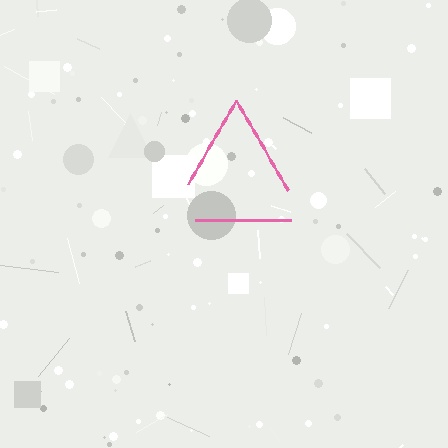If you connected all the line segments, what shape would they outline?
They would outline a triangle.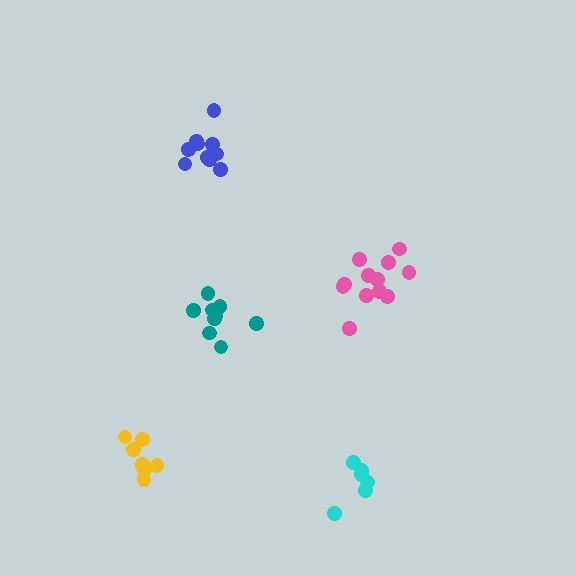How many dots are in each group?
Group 1: 8 dots, Group 2: 9 dots, Group 3: 12 dots, Group 4: 10 dots, Group 5: 6 dots (45 total).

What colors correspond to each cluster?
The clusters are colored: yellow, teal, pink, blue, cyan.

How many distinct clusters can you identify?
There are 5 distinct clusters.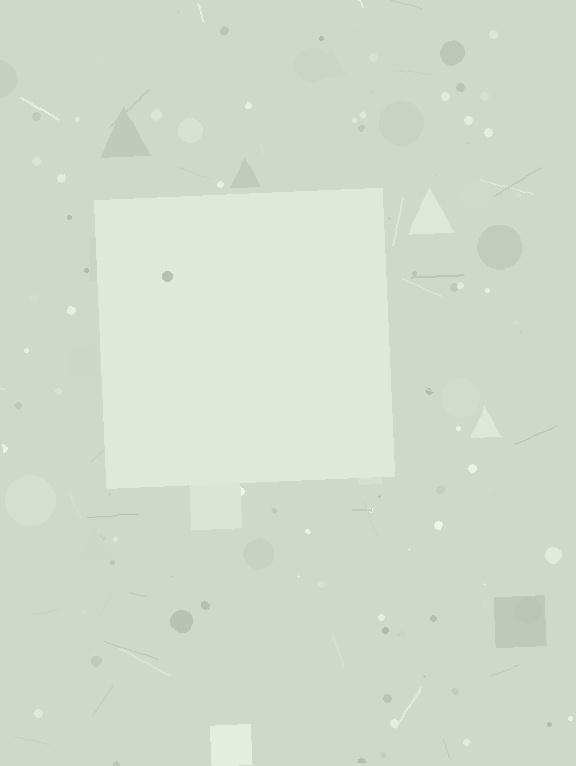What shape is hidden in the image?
A square is hidden in the image.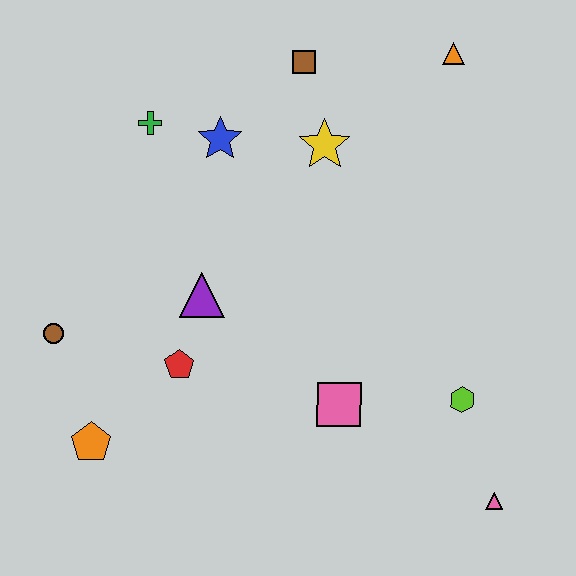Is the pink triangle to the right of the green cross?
Yes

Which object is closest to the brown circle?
The orange pentagon is closest to the brown circle.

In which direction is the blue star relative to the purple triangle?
The blue star is above the purple triangle.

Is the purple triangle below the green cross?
Yes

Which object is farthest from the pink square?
The orange triangle is farthest from the pink square.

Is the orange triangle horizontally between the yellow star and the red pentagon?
No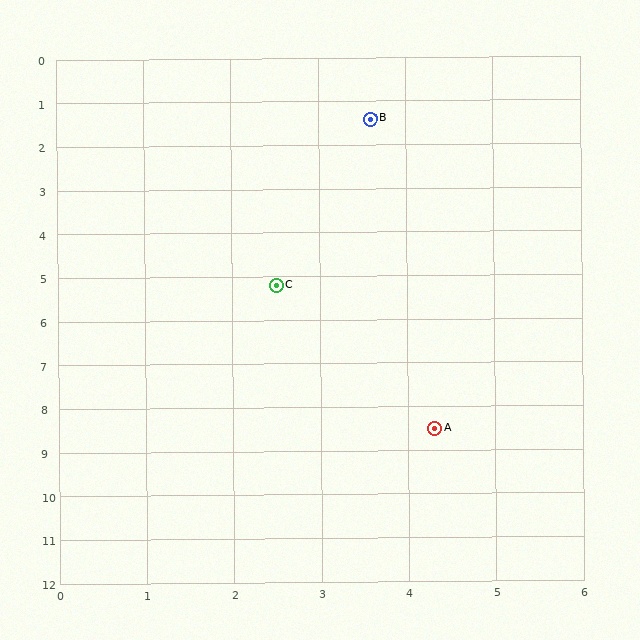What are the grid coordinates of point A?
Point A is at approximately (4.3, 8.5).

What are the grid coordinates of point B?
Point B is at approximately (3.6, 1.4).